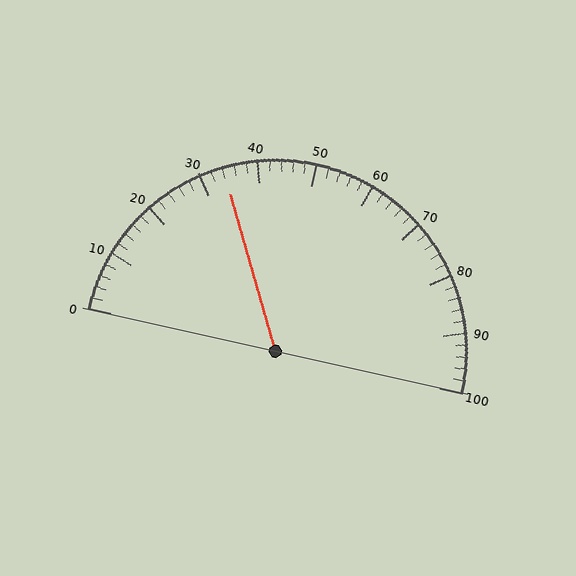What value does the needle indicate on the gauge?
The needle indicates approximately 34.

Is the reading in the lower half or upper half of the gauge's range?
The reading is in the lower half of the range (0 to 100).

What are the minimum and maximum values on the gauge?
The gauge ranges from 0 to 100.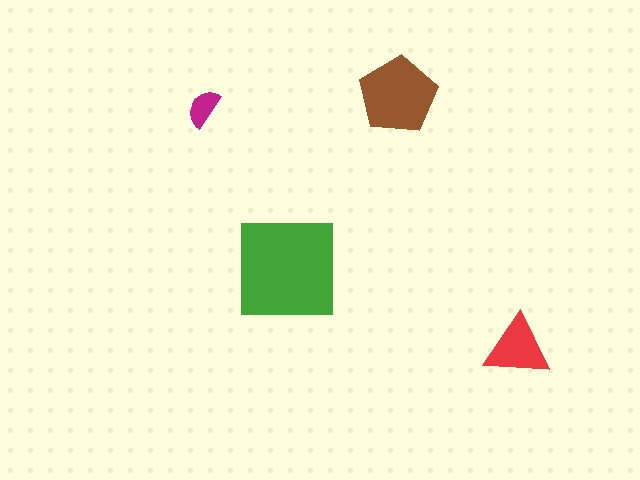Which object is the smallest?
The magenta semicircle.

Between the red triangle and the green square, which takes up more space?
The green square.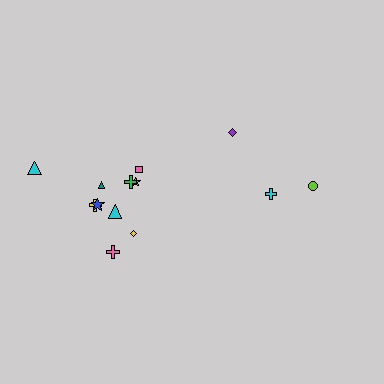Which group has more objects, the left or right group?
The left group.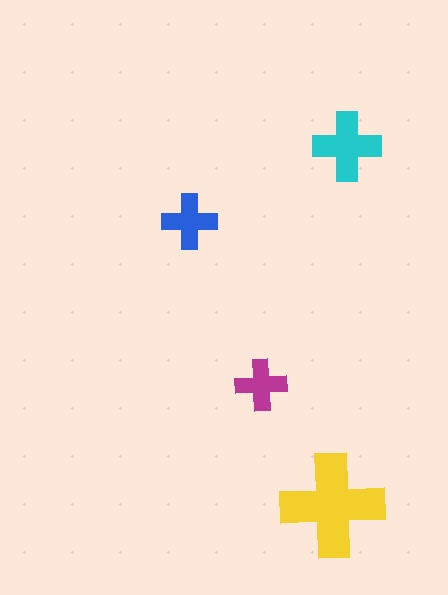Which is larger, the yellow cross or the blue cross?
The yellow one.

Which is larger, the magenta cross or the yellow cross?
The yellow one.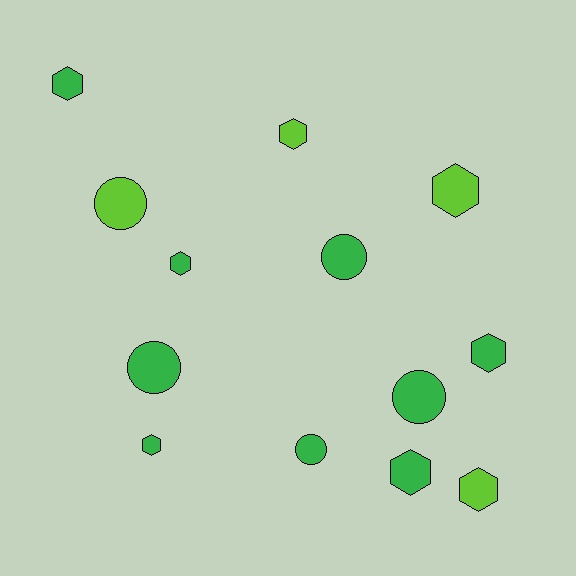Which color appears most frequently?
Green, with 9 objects.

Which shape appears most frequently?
Hexagon, with 8 objects.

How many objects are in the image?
There are 13 objects.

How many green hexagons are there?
There are 5 green hexagons.